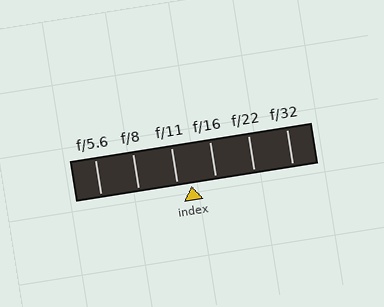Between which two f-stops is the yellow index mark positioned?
The index mark is between f/11 and f/16.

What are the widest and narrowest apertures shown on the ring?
The widest aperture shown is f/5.6 and the narrowest is f/32.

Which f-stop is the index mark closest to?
The index mark is closest to f/11.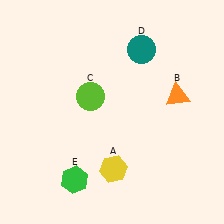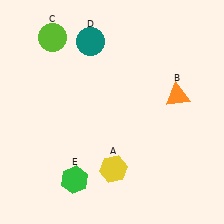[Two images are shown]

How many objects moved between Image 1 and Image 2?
2 objects moved between the two images.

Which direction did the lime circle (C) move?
The lime circle (C) moved up.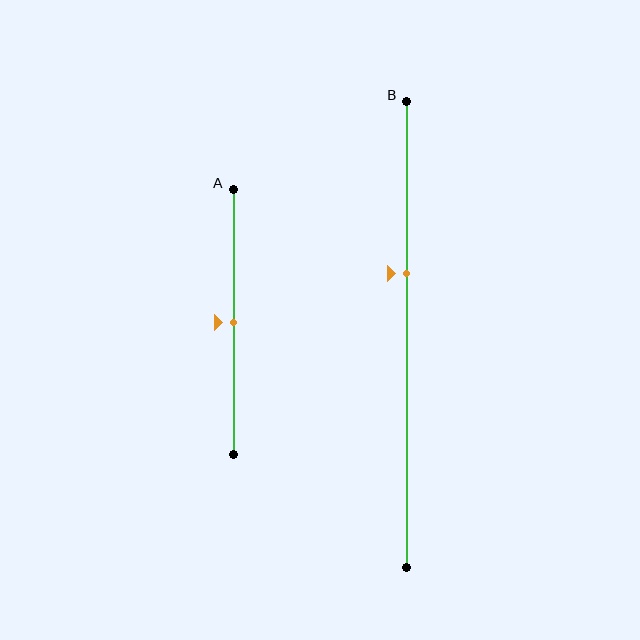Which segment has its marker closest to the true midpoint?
Segment A has its marker closest to the true midpoint.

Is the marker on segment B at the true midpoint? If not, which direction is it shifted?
No, the marker on segment B is shifted upward by about 13% of the segment length.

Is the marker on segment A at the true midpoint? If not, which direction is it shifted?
Yes, the marker on segment A is at the true midpoint.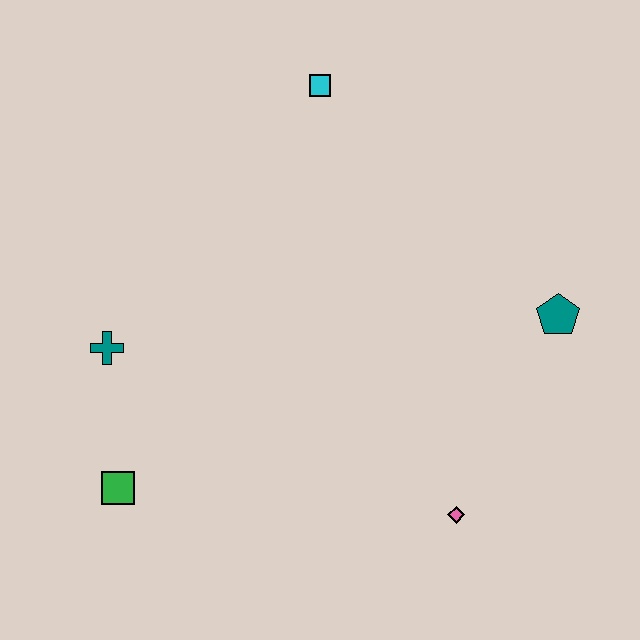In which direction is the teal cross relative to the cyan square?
The teal cross is below the cyan square.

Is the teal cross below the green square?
No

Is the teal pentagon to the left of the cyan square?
No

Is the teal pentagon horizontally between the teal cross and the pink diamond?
No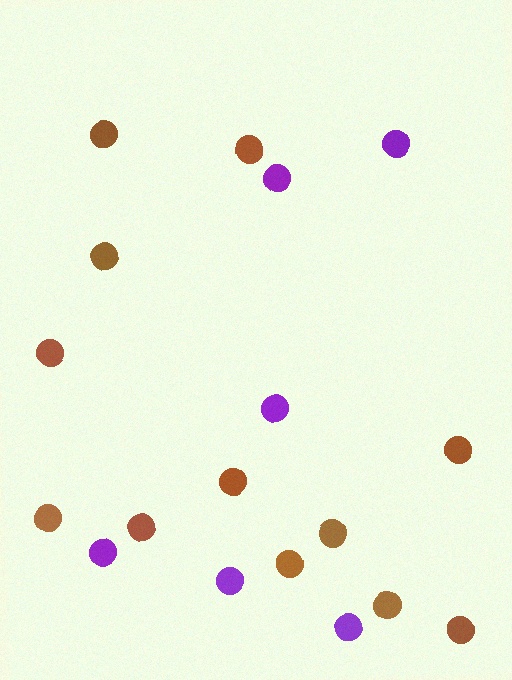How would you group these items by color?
There are 2 groups: one group of purple circles (6) and one group of brown circles (12).